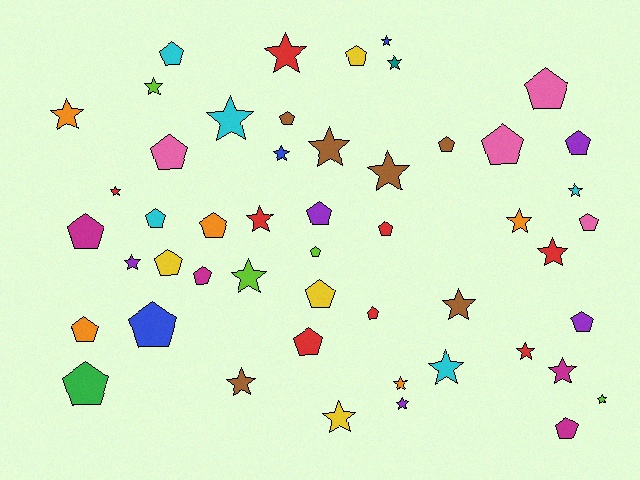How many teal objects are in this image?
There is 1 teal object.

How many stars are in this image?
There are 25 stars.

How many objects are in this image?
There are 50 objects.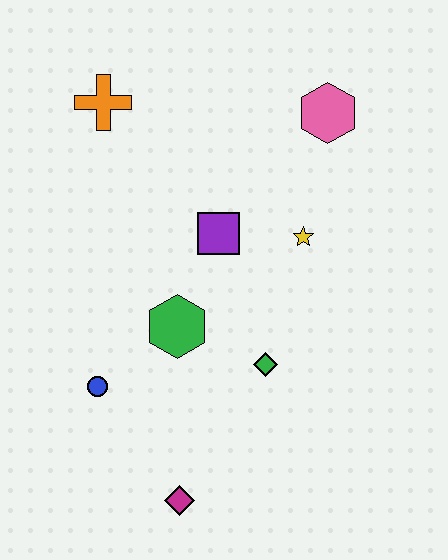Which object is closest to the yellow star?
The purple square is closest to the yellow star.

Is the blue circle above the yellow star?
No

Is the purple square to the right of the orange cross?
Yes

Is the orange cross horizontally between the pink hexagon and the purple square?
No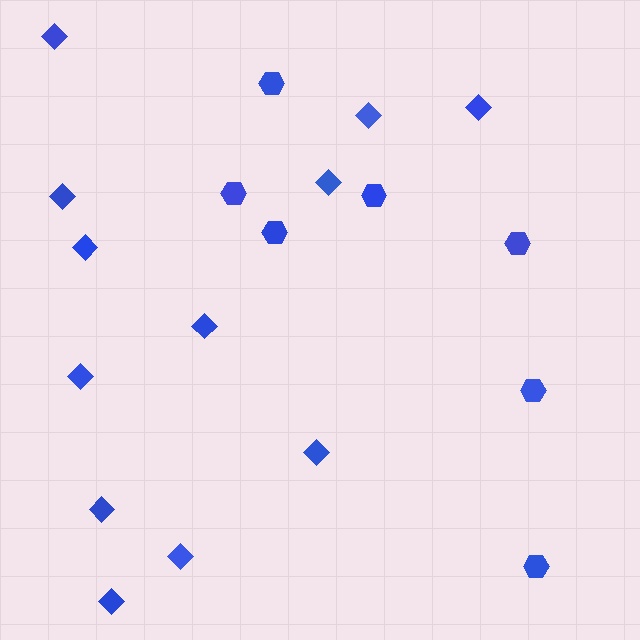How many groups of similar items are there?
There are 2 groups: one group of diamonds (12) and one group of hexagons (7).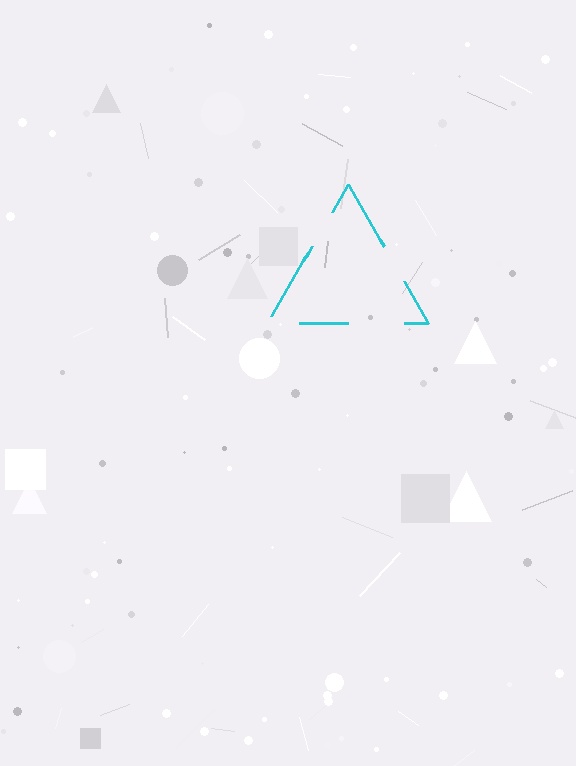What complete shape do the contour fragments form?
The contour fragments form a triangle.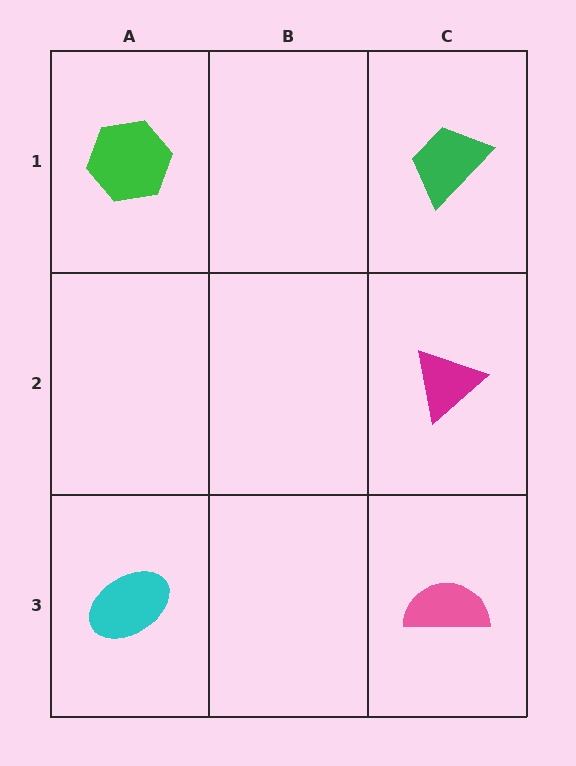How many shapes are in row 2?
1 shape.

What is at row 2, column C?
A magenta triangle.